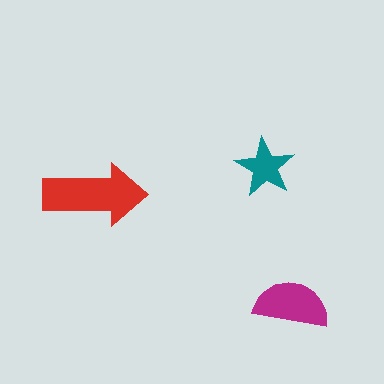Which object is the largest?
The red arrow.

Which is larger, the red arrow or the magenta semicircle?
The red arrow.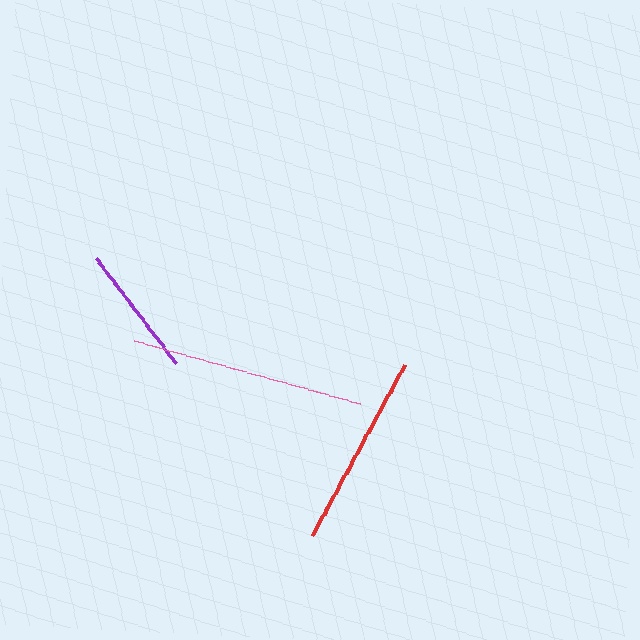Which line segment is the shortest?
The purple line is the shortest at approximately 131 pixels.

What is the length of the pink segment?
The pink segment is approximately 235 pixels long.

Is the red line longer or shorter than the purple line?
The red line is longer than the purple line.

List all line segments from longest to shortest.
From longest to shortest: pink, red, purple.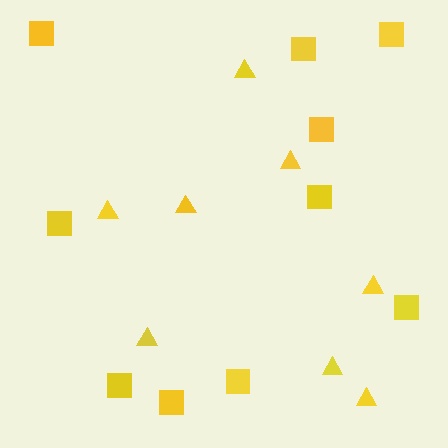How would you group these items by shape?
There are 2 groups: one group of squares (10) and one group of triangles (8).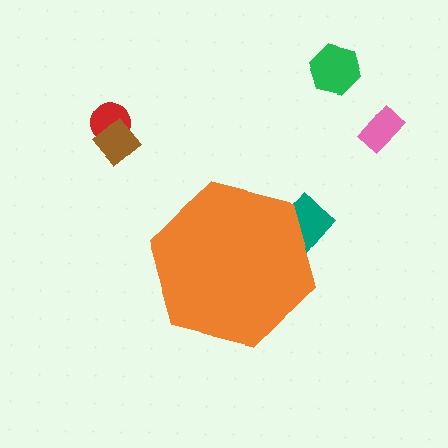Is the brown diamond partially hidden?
No, the brown diamond is fully visible.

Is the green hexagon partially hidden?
No, the green hexagon is fully visible.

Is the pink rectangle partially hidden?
No, the pink rectangle is fully visible.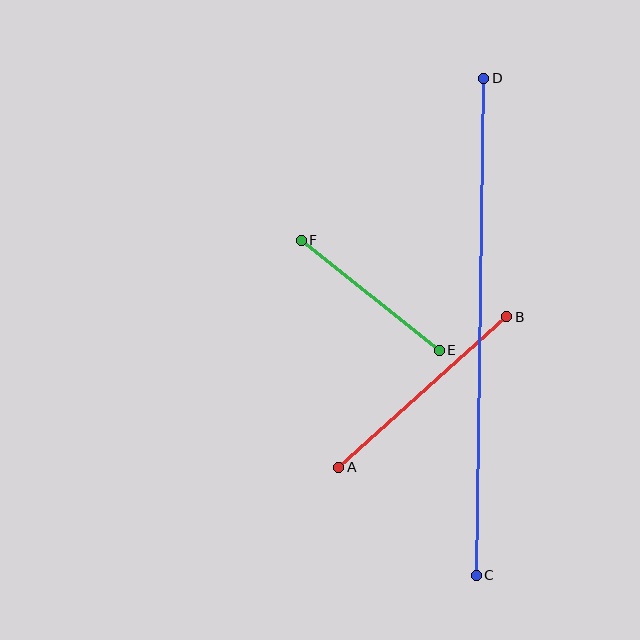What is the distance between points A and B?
The distance is approximately 226 pixels.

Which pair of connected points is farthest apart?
Points C and D are farthest apart.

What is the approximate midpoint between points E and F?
The midpoint is at approximately (370, 295) pixels.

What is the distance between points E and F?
The distance is approximately 176 pixels.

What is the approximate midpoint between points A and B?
The midpoint is at approximately (423, 392) pixels.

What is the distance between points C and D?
The distance is approximately 497 pixels.